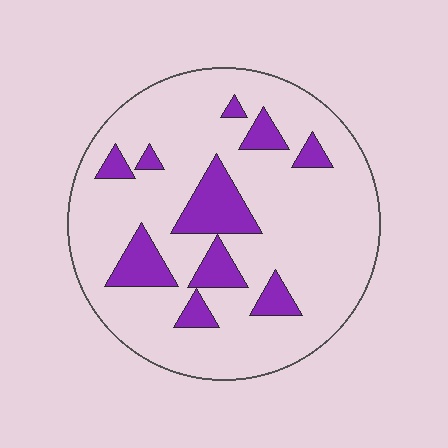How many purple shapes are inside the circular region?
10.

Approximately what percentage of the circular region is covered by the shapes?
Approximately 20%.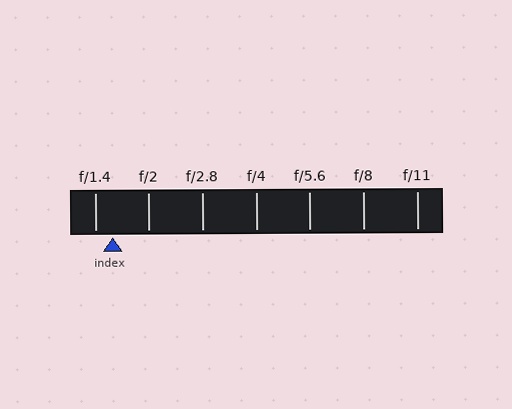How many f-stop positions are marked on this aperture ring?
There are 7 f-stop positions marked.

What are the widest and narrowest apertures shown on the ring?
The widest aperture shown is f/1.4 and the narrowest is f/11.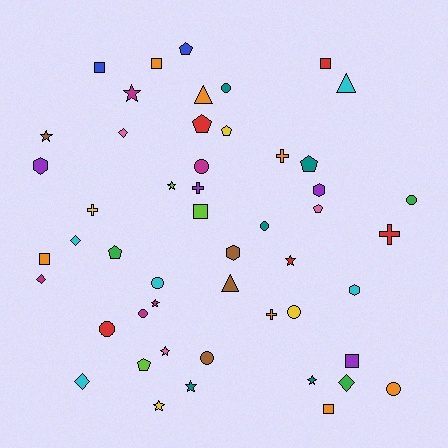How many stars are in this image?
There are 9 stars.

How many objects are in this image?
There are 50 objects.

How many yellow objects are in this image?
There are 4 yellow objects.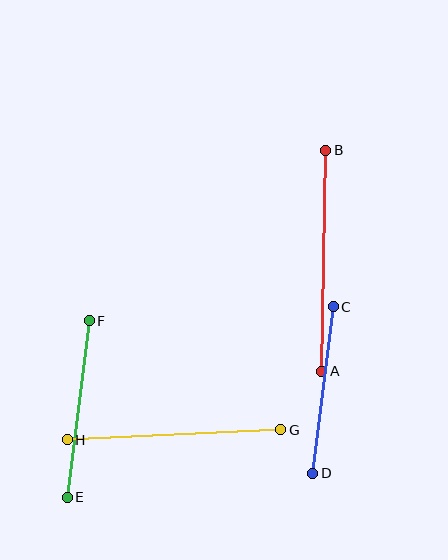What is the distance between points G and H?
The distance is approximately 213 pixels.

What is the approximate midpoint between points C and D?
The midpoint is at approximately (323, 390) pixels.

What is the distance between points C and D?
The distance is approximately 168 pixels.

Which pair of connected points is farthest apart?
Points A and B are farthest apart.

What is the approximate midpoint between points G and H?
The midpoint is at approximately (174, 435) pixels.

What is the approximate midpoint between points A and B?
The midpoint is at approximately (324, 261) pixels.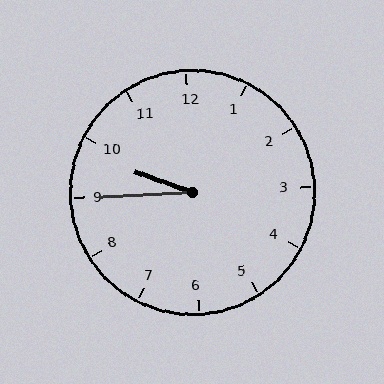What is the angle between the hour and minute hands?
Approximately 22 degrees.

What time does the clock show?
9:45.